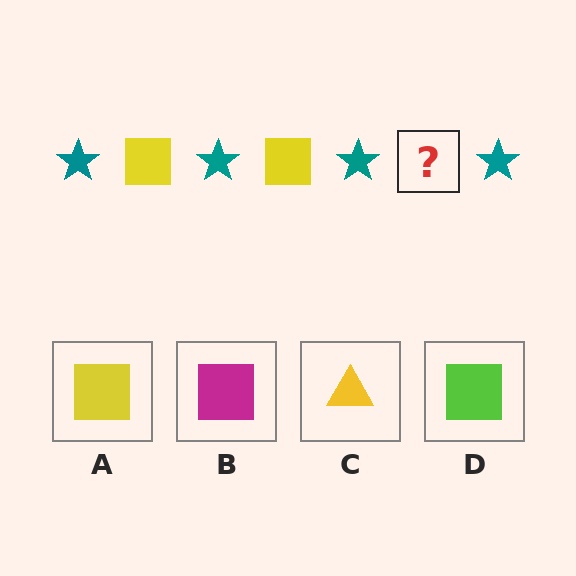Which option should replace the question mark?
Option A.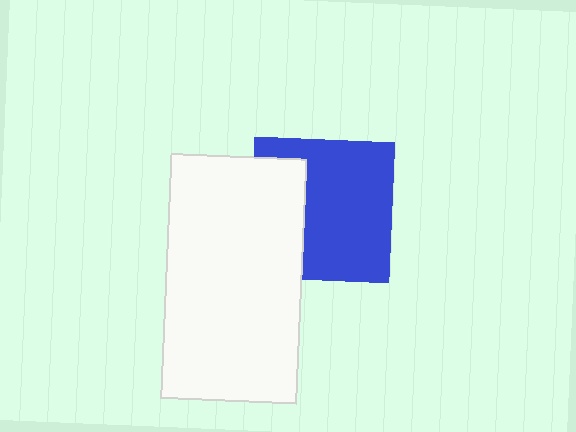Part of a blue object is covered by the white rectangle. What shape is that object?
It is a square.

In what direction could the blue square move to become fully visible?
The blue square could move right. That would shift it out from behind the white rectangle entirely.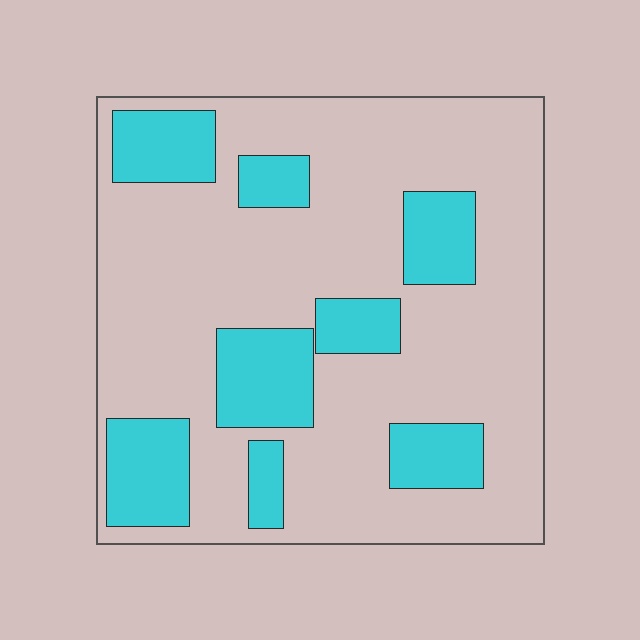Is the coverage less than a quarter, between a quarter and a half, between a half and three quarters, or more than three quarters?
Between a quarter and a half.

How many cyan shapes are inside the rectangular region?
8.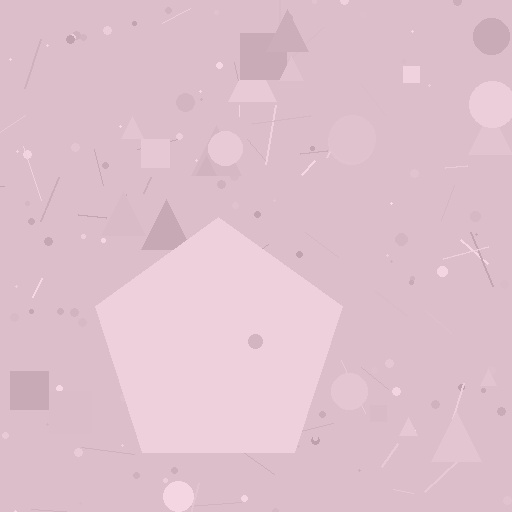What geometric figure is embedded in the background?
A pentagon is embedded in the background.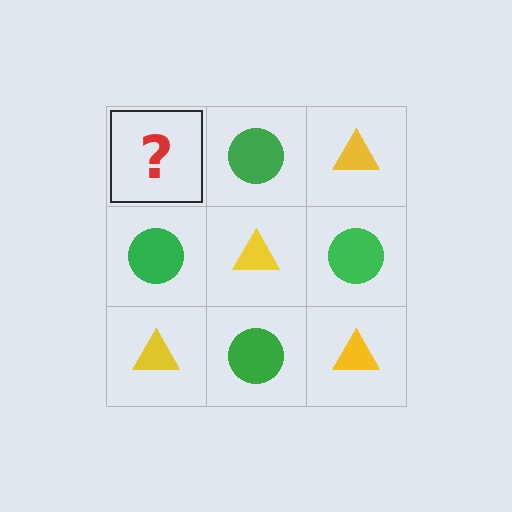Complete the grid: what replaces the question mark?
The question mark should be replaced with a yellow triangle.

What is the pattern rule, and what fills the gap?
The rule is that it alternates yellow triangle and green circle in a checkerboard pattern. The gap should be filled with a yellow triangle.